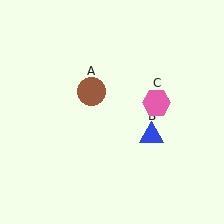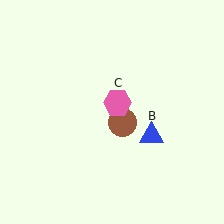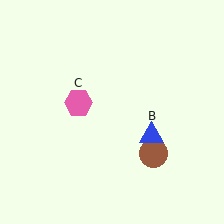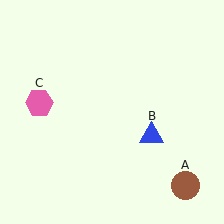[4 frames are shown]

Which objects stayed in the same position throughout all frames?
Blue triangle (object B) remained stationary.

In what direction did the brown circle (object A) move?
The brown circle (object A) moved down and to the right.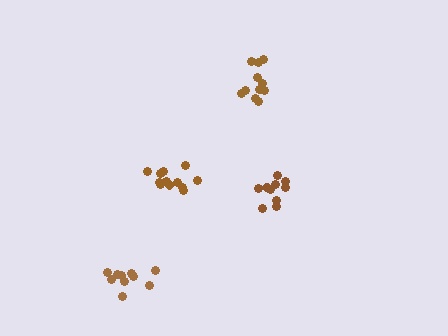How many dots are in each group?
Group 1: 10 dots, Group 2: 10 dots, Group 3: 12 dots, Group 4: 11 dots (43 total).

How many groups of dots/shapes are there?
There are 4 groups.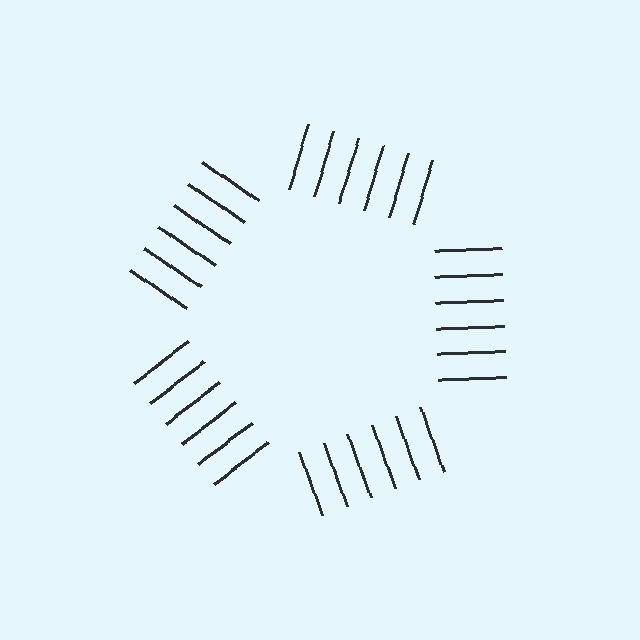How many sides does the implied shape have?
5 sides — the line-ends trace a pentagon.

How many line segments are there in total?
30 — 6 along each of the 5 edges.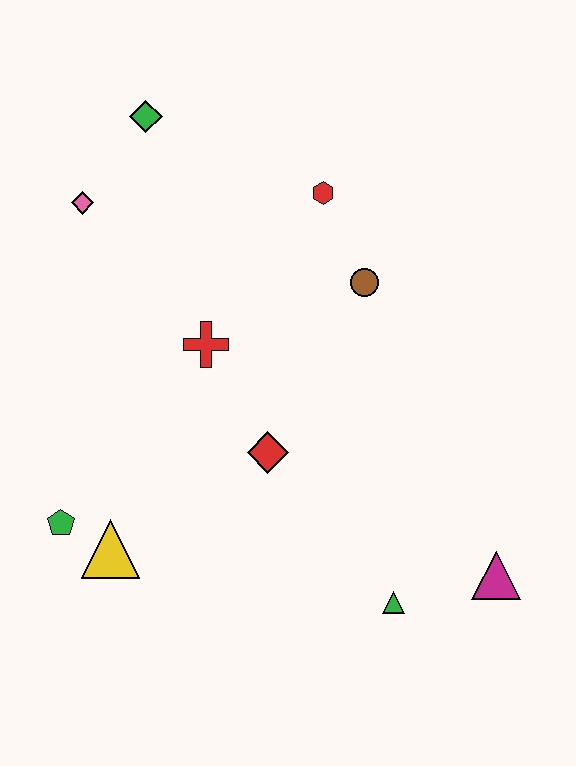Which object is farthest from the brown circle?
The green pentagon is farthest from the brown circle.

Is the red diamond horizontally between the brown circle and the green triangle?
No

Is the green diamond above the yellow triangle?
Yes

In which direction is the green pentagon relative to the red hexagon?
The green pentagon is below the red hexagon.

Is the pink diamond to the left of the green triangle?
Yes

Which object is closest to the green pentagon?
The yellow triangle is closest to the green pentagon.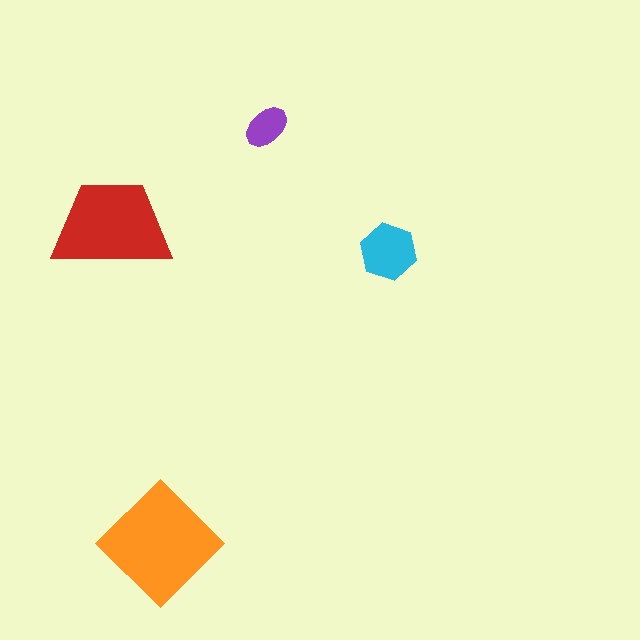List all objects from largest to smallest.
The orange diamond, the red trapezoid, the cyan hexagon, the purple ellipse.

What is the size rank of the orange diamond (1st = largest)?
1st.